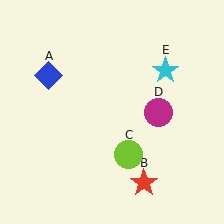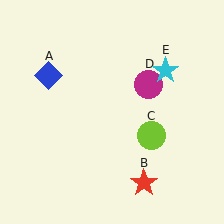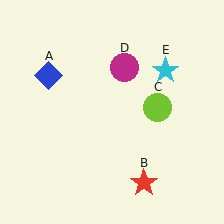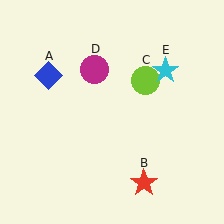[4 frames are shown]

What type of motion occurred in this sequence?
The lime circle (object C), magenta circle (object D) rotated counterclockwise around the center of the scene.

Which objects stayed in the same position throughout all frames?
Blue diamond (object A) and red star (object B) and cyan star (object E) remained stationary.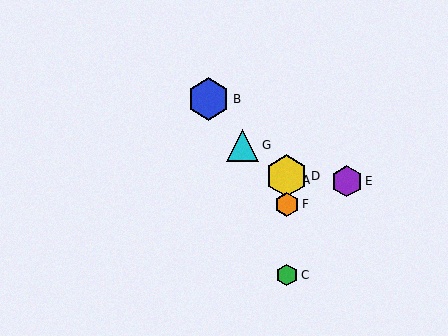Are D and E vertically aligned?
No, D is at x≈287 and E is at x≈347.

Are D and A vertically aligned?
Yes, both are at x≈287.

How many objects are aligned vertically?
4 objects (A, C, D, F) are aligned vertically.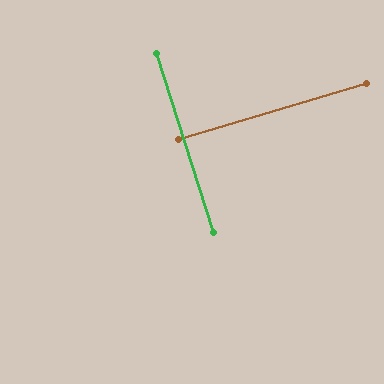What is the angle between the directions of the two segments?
Approximately 89 degrees.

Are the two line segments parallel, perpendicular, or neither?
Perpendicular — they meet at approximately 89°.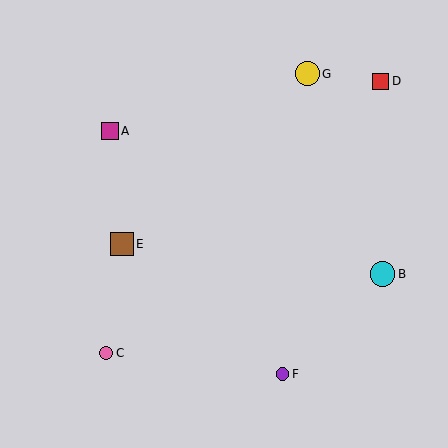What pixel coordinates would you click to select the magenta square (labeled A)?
Click at (110, 131) to select the magenta square A.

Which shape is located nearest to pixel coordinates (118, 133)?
The magenta square (labeled A) at (110, 131) is nearest to that location.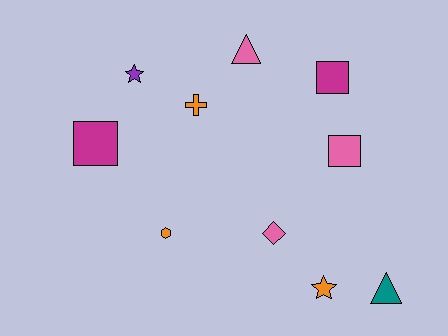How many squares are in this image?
There are 3 squares.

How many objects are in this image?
There are 10 objects.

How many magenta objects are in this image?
There are 2 magenta objects.